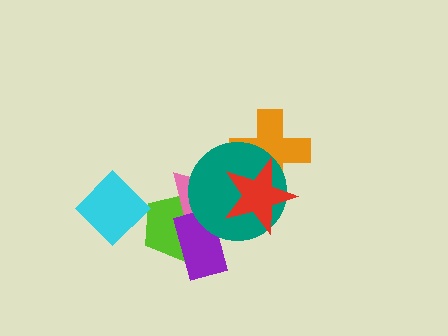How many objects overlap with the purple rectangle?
3 objects overlap with the purple rectangle.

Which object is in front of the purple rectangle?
The teal circle is in front of the purple rectangle.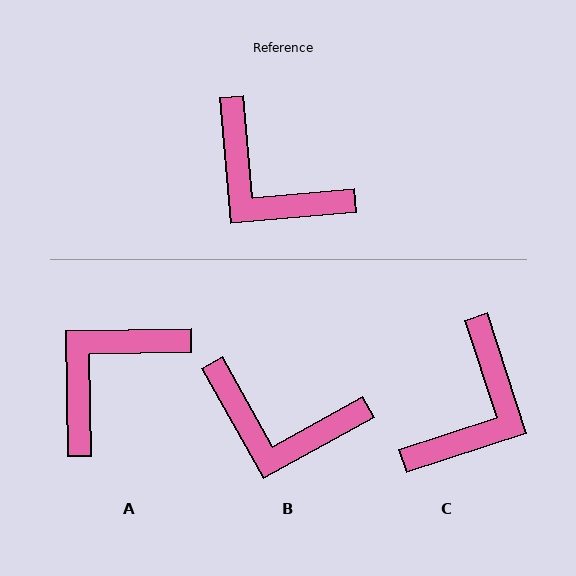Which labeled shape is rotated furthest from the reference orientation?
C, about 103 degrees away.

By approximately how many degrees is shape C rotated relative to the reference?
Approximately 103 degrees counter-clockwise.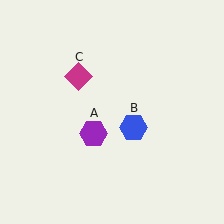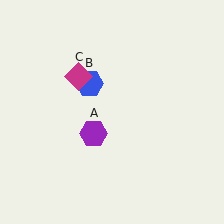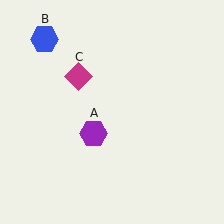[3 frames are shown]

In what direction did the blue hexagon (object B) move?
The blue hexagon (object B) moved up and to the left.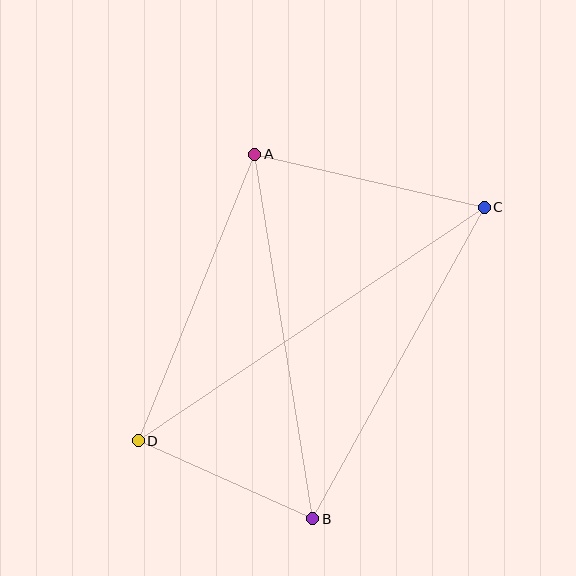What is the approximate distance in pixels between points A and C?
The distance between A and C is approximately 235 pixels.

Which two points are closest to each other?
Points B and D are closest to each other.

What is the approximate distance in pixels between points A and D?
The distance between A and D is approximately 309 pixels.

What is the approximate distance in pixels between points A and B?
The distance between A and B is approximately 369 pixels.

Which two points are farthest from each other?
Points C and D are farthest from each other.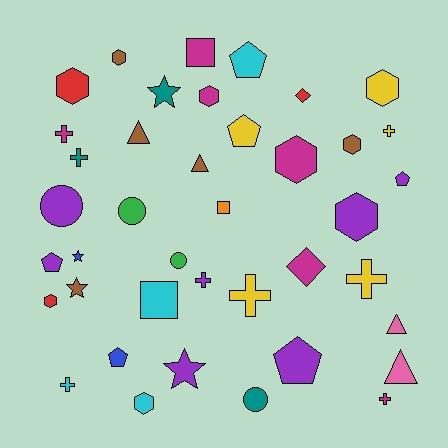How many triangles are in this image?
There are 4 triangles.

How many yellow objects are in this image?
There are 5 yellow objects.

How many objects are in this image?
There are 40 objects.